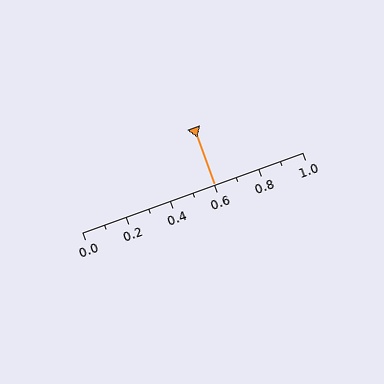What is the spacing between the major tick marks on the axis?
The major ticks are spaced 0.2 apart.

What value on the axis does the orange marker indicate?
The marker indicates approximately 0.6.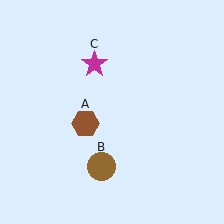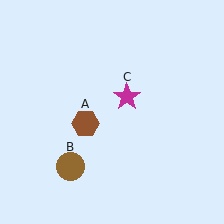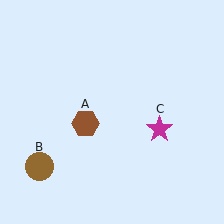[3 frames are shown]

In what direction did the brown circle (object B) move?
The brown circle (object B) moved left.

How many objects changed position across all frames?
2 objects changed position: brown circle (object B), magenta star (object C).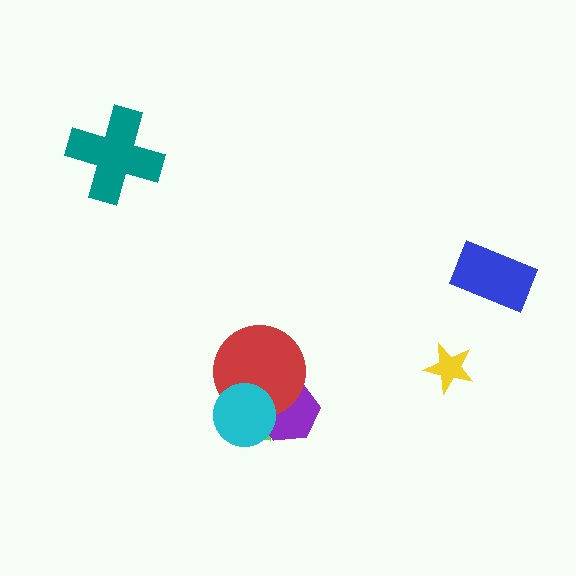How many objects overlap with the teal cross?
0 objects overlap with the teal cross.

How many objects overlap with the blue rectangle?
0 objects overlap with the blue rectangle.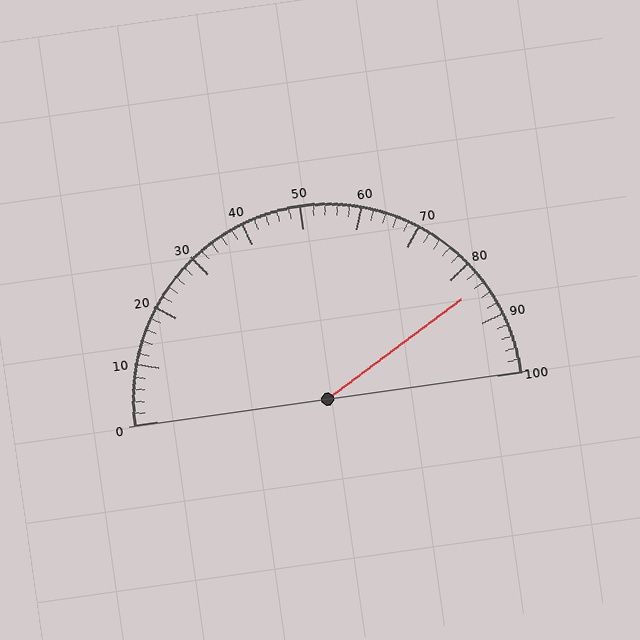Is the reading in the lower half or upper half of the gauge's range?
The reading is in the upper half of the range (0 to 100).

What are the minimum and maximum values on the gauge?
The gauge ranges from 0 to 100.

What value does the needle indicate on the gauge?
The needle indicates approximately 84.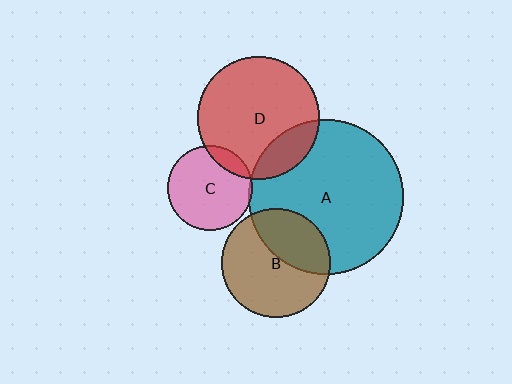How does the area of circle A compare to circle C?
Approximately 3.3 times.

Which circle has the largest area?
Circle A (teal).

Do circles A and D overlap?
Yes.